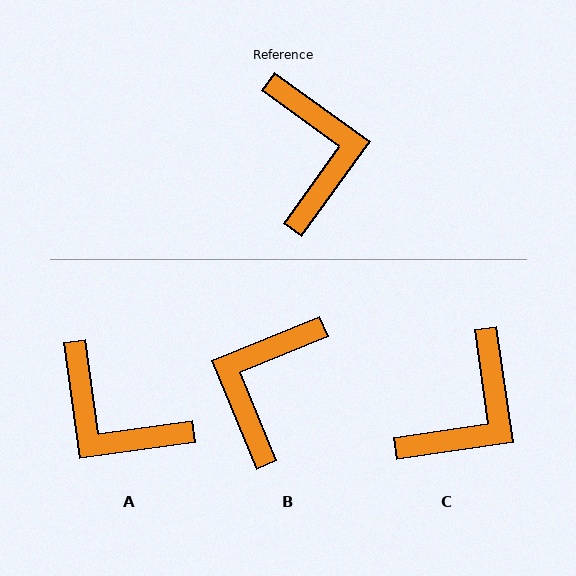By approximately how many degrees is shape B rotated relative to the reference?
Approximately 148 degrees counter-clockwise.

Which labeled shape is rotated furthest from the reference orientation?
B, about 148 degrees away.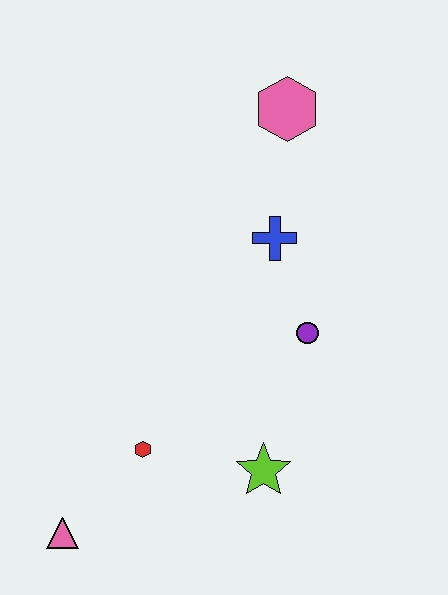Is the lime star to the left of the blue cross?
Yes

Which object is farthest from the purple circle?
The pink triangle is farthest from the purple circle.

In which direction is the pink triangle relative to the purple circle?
The pink triangle is to the left of the purple circle.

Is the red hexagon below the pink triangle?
No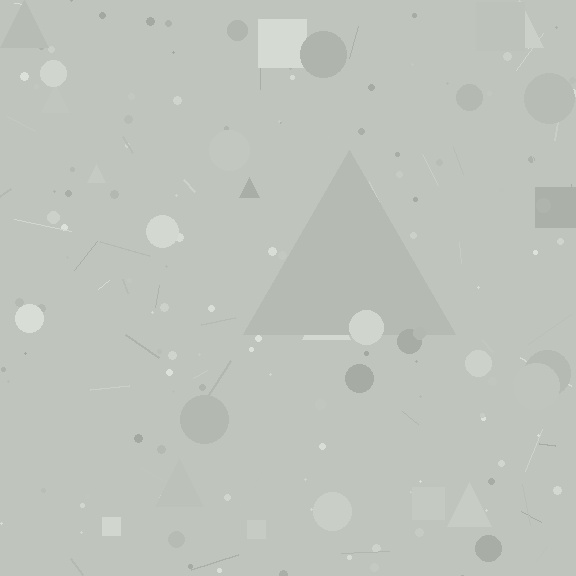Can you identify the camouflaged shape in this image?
The camouflaged shape is a triangle.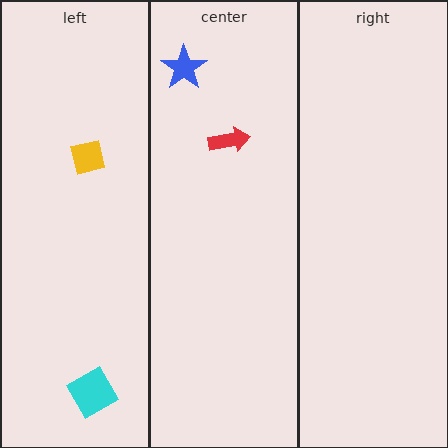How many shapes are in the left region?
2.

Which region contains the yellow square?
The left region.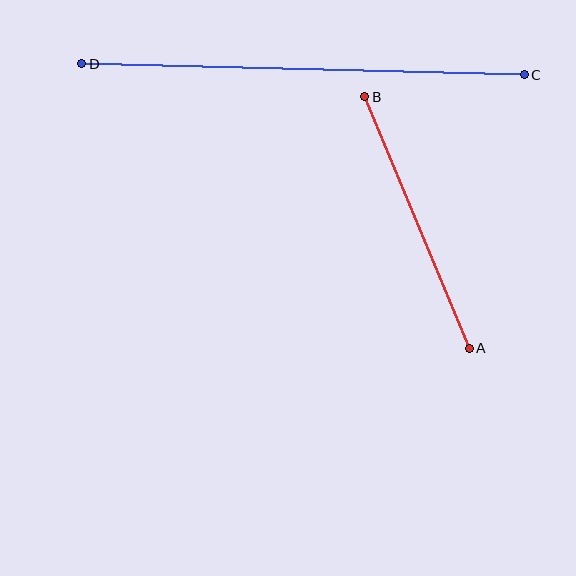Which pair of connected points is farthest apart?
Points C and D are farthest apart.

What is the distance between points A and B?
The distance is approximately 272 pixels.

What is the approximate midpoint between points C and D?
The midpoint is at approximately (303, 69) pixels.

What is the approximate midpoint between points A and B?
The midpoint is at approximately (417, 223) pixels.